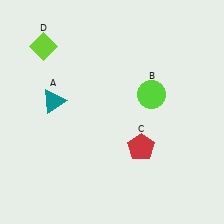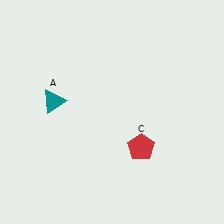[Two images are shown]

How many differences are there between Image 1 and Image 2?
There are 2 differences between the two images.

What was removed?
The lime diamond (D), the lime circle (B) were removed in Image 2.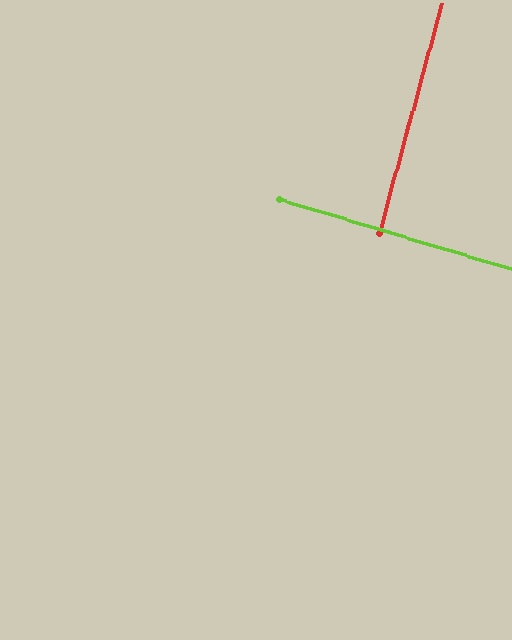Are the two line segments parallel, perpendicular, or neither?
Perpendicular — they meet at approximately 88°.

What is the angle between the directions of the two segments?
Approximately 88 degrees.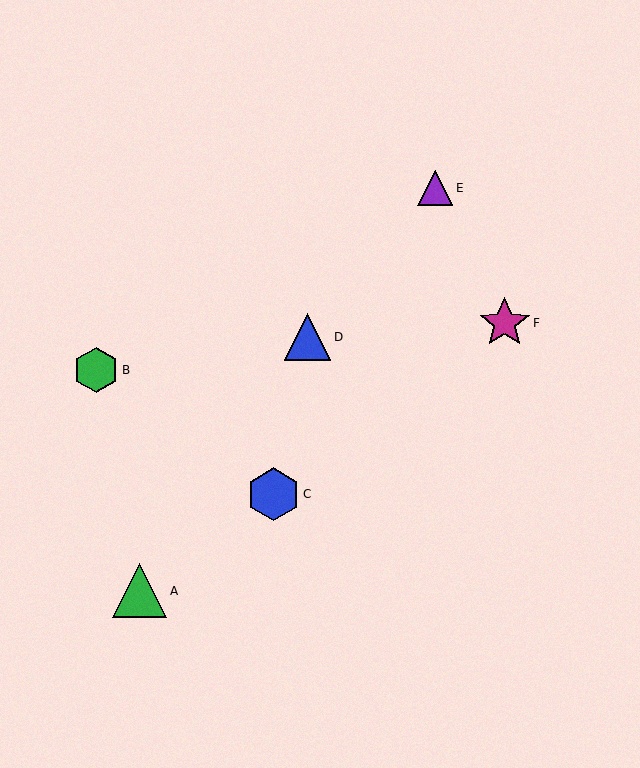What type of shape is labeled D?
Shape D is a blue triangle.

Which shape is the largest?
The green triangle (labeled A) is the largest.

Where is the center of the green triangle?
The center of the green triangle is at (140, 591).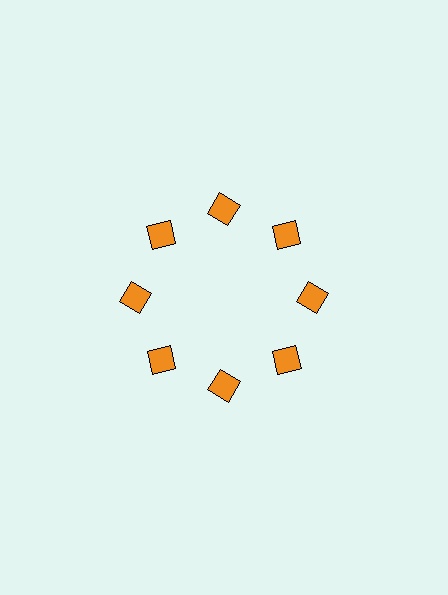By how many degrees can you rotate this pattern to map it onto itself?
The pattern maps onto itself every 45 degrees of rotation.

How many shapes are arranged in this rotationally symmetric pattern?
There are 8 shapes, arranged in 8 groups of 1.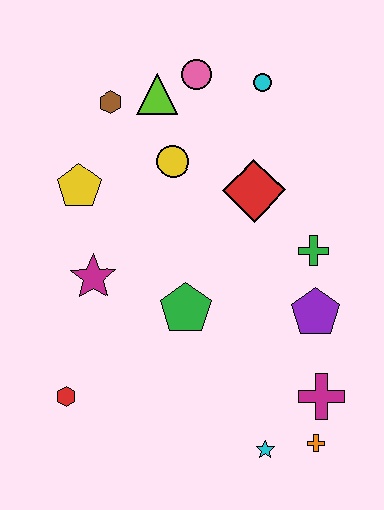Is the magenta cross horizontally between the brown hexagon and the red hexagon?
No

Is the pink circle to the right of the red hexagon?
Yes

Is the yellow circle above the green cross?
Yes